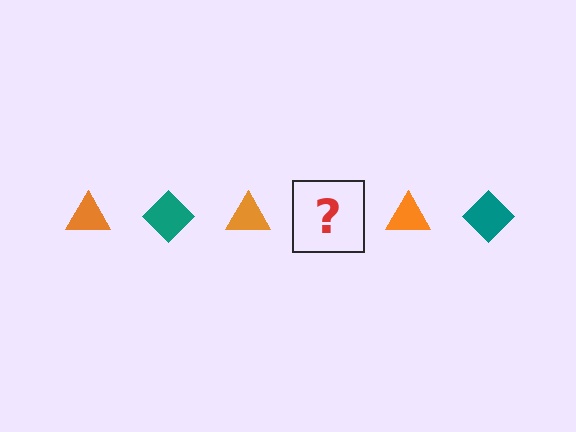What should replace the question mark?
The question mark should be replaced with a teal diamond.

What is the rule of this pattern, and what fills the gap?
The rule is that the pattern alternates between orange triangle and teal diamond. The gap should be filled with a teal diamond.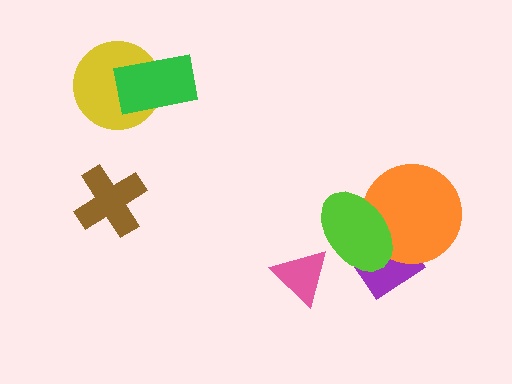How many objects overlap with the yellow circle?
1 object overlaps with the yellow circle.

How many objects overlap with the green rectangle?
1 object overlaps with the green rectangle.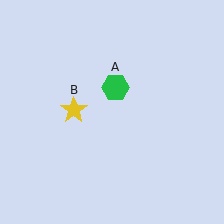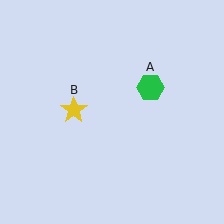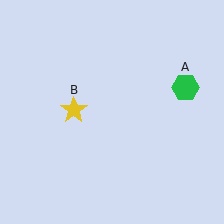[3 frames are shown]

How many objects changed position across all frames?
1 object changed position: green hexagon (object A).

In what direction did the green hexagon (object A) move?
The green hexagon (object A) moved right.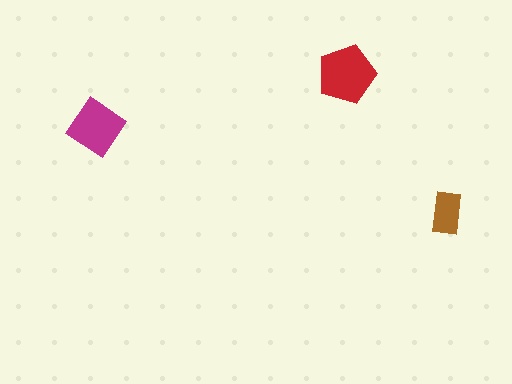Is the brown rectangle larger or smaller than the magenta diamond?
Smaller.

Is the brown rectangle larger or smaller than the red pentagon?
Smaller.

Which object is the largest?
The red pentagon.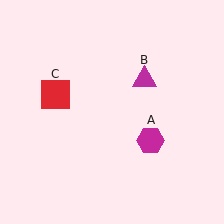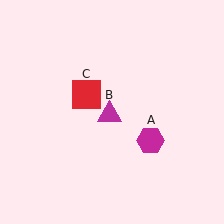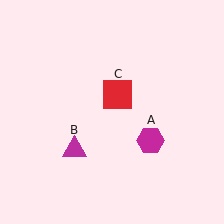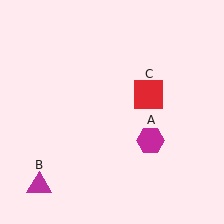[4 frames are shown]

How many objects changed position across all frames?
2 objects changed position: magenta triangle (object B), red square (object C).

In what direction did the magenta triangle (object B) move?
The magenta triangle (object B) moved down and to the left.